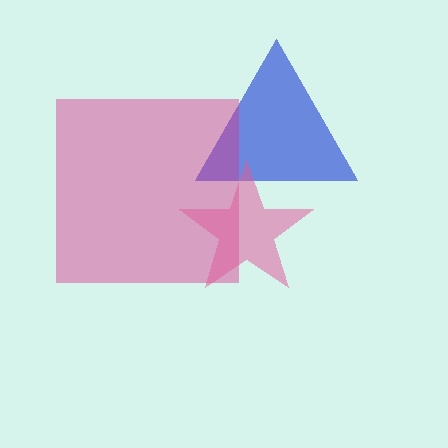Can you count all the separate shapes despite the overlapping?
Yes, there are 3 separate shapes.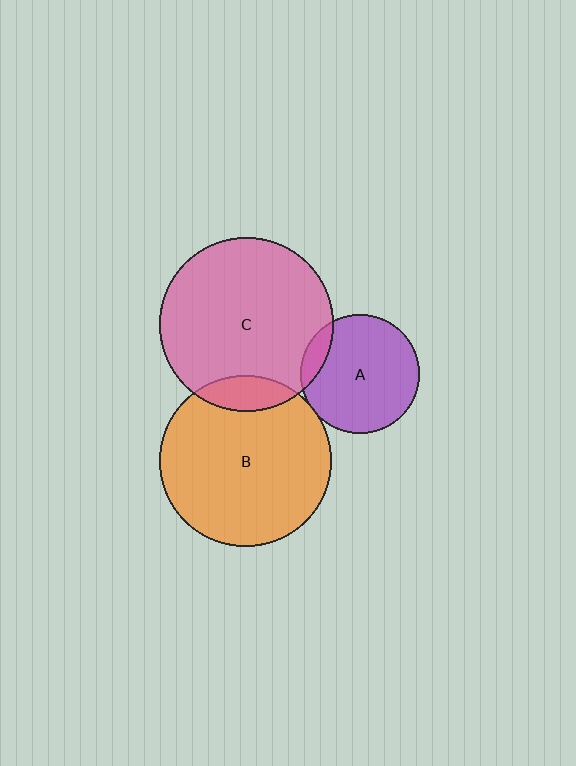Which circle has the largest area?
Circle C (pink).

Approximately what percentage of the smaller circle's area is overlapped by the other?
Approximately 5%.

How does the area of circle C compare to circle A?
Approximately 2.1 times.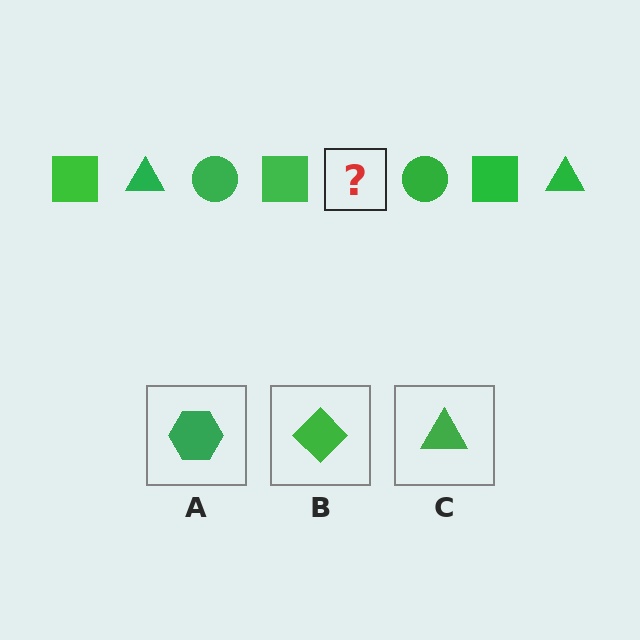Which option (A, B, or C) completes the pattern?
C.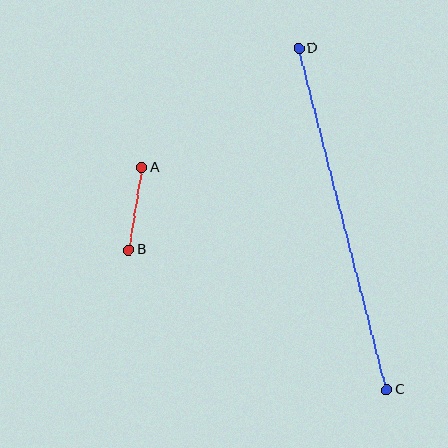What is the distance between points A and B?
The distance is approximately 83 pixels.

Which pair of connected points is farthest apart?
Points C and D are farthest apart.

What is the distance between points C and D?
The distance is approximately 353 pixels.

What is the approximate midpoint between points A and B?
The midpoint is at approximately (135, 209) pixels.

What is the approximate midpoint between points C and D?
The midpoint is at approximately (343, 219) pixels.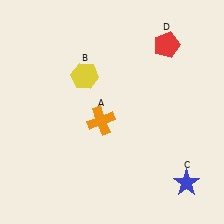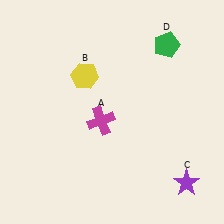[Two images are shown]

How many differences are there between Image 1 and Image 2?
There are 3 differences between the two images.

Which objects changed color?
A changed from orange to magenta. C changed from blue to purple. D changed from red to green.